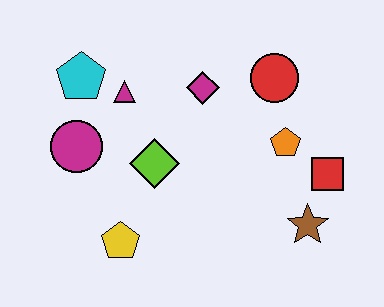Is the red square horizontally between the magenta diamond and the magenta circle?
No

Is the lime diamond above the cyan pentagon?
No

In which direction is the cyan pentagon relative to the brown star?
The cyan pentagon is to the left of the brown star.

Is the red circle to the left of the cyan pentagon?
No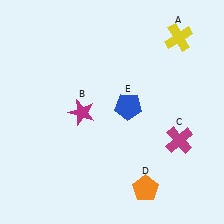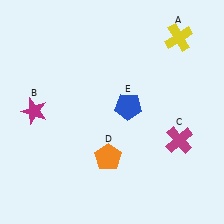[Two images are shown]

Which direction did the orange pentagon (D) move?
The orange pentagon (D) moved left.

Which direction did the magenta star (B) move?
The magenta star (B) moved left.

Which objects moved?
The objects that moved are: the magenta star (B), the orange pentagon (D).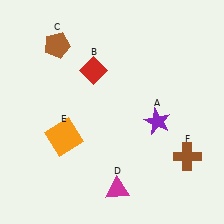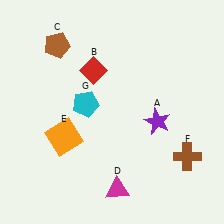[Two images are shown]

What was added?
A cyan pentagon (G) was added in Image 2.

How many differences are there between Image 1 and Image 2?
There is 1 difference between the two images.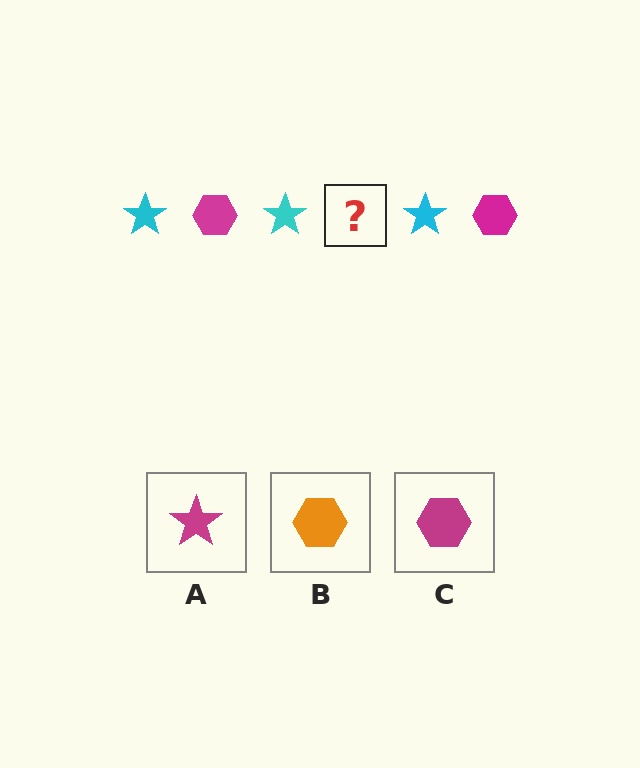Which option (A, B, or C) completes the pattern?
C.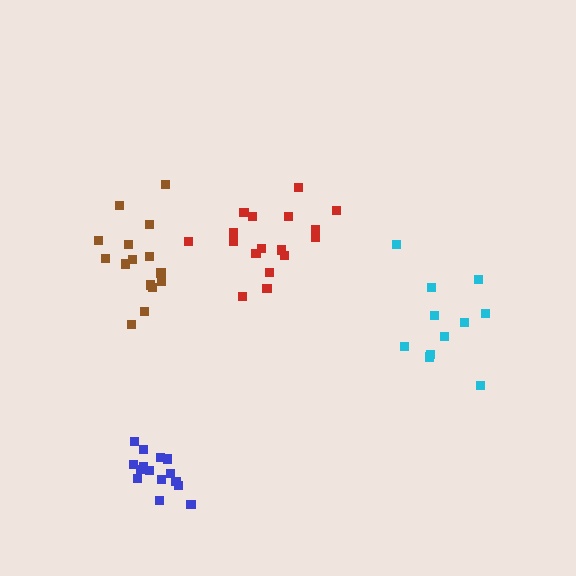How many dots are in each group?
Group 1: 11 dots, Group 2: 17 dots, Group 3: 15 dots, Group 4: 15 dots (58 total).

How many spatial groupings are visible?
There are 4 spatial groupings.